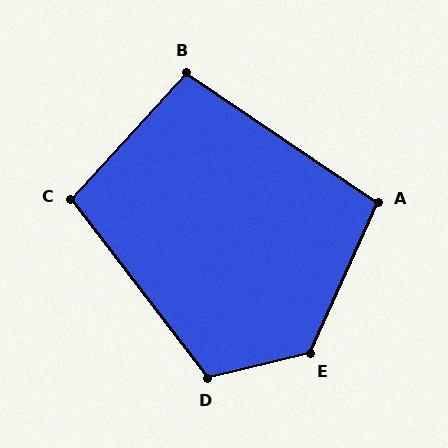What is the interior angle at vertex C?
Approximately 100 degrees (obtuse).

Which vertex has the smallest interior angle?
B, at approximately 98 degrees.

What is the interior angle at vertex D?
Approximately 114 degrees (obtuse).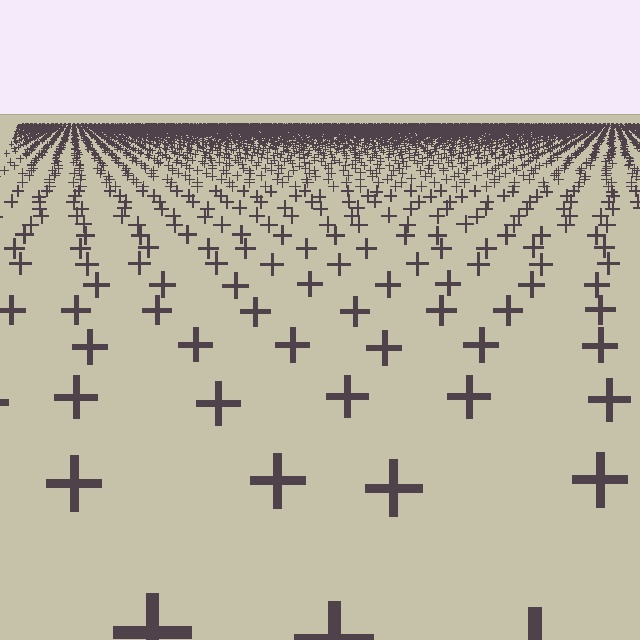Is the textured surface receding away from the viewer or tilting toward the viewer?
The surface is receding away from the viewer. Texture elements get smaller and denser toward the top.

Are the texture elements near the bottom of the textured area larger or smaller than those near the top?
Larger. Near the bottom, elements are closer to the viewer and appear at a bigger on-screen size.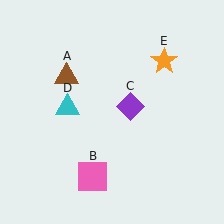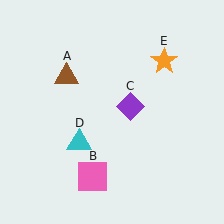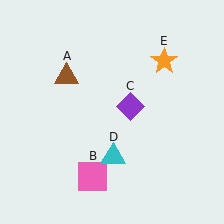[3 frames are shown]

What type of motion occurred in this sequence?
The cyan triangle (object D) rotated counterclockwise around the center of the scene.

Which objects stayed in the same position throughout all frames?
Brown triangle (object A) and pink square (object B) and purple diamond (object C) and orange star (object E) remained stationary.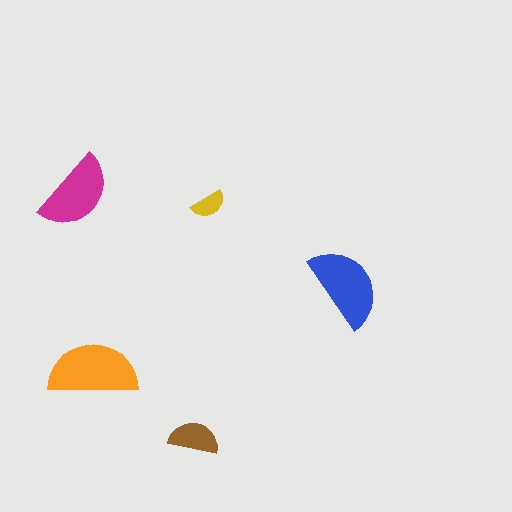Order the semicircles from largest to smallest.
the orange one, the blue one, the magenta one, the brown one, the yellow one.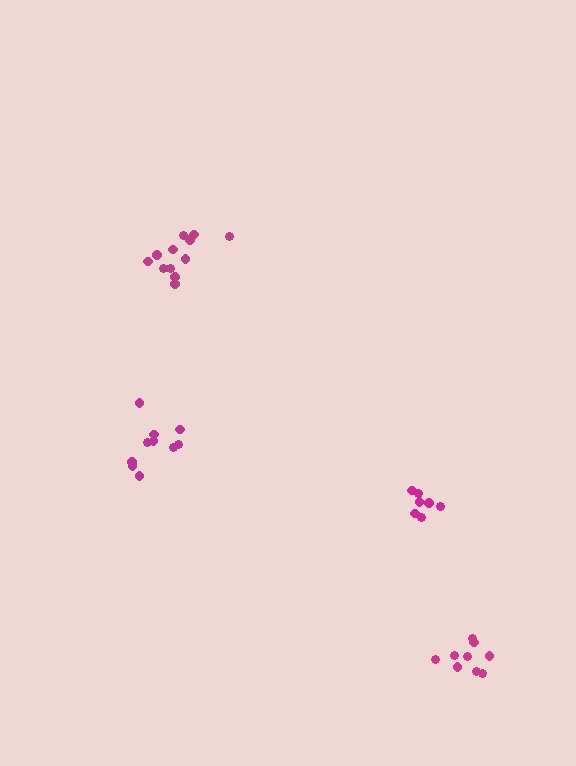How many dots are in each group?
Group 1: 12 dots, Group 2: 10 dots, Group 3: 9 dots, Group 4: 7 dots (38 total).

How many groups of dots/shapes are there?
There are 4 groups.